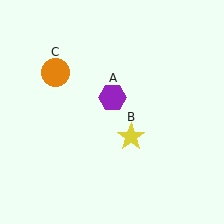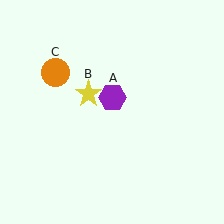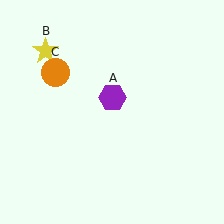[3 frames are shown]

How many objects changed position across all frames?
1 object changed position: yellow star (object B).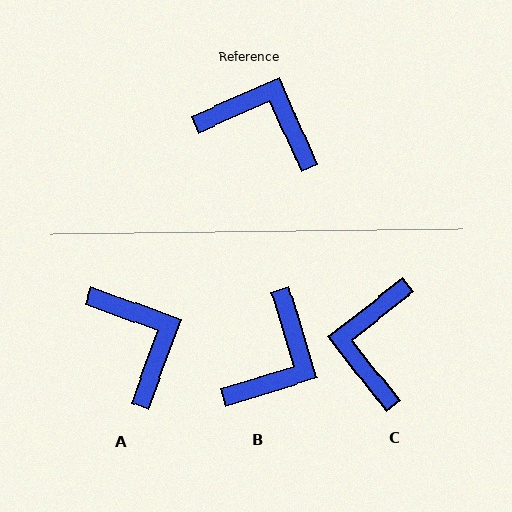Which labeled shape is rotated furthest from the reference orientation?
C, about 104 degrees away.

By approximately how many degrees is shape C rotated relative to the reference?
Approximately 104 degrees counter-clockwise.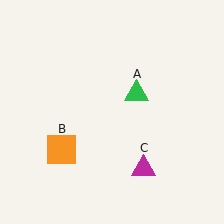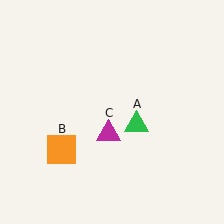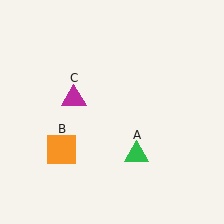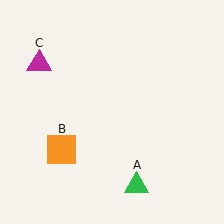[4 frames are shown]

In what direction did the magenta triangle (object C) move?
The magenta triangle (object C) moved up and to the left.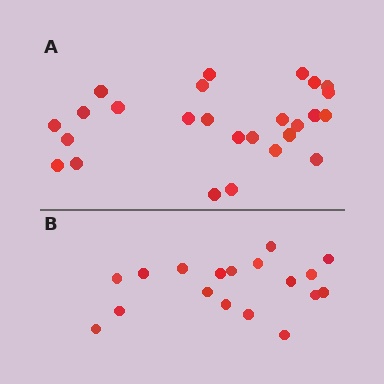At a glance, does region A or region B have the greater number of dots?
Region A (the top region) has more dots.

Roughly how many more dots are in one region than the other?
Region A has roughly 8 or so more dots than region B.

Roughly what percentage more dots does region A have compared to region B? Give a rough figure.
About 45% more.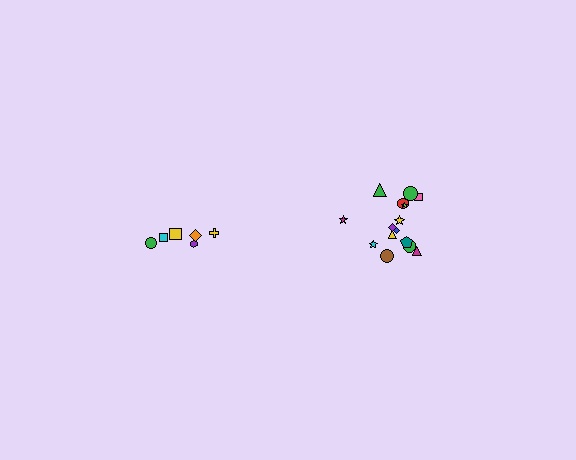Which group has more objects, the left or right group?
The right group.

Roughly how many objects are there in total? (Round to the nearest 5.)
Roughly 20 objects in total.